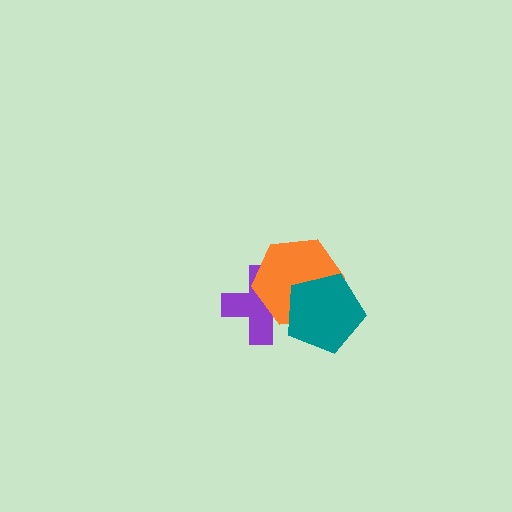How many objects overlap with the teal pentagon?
2 objects overlap with the teal pentagon.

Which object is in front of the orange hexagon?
The teal pentagon is in front of the orange hexagon.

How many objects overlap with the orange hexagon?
2 objects overlap with the orange hexagon.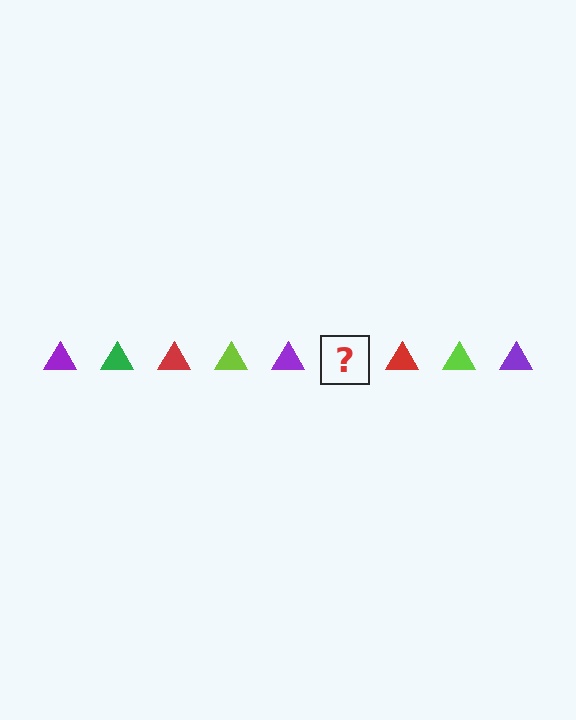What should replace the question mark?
The question mark should be replaced with a green triangle.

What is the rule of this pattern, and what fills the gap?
The rule is that the pattern cycles through purple, green, red, lime triangles. The gap should be filled with a green triangle.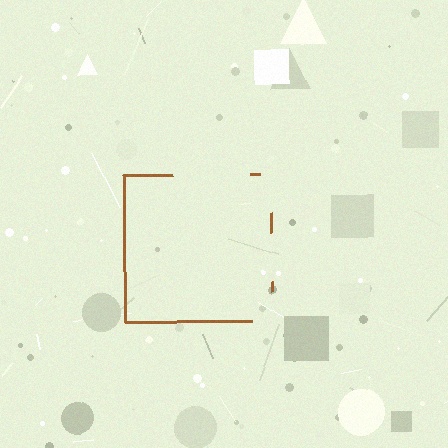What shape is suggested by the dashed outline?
The dashed outline suggests a square.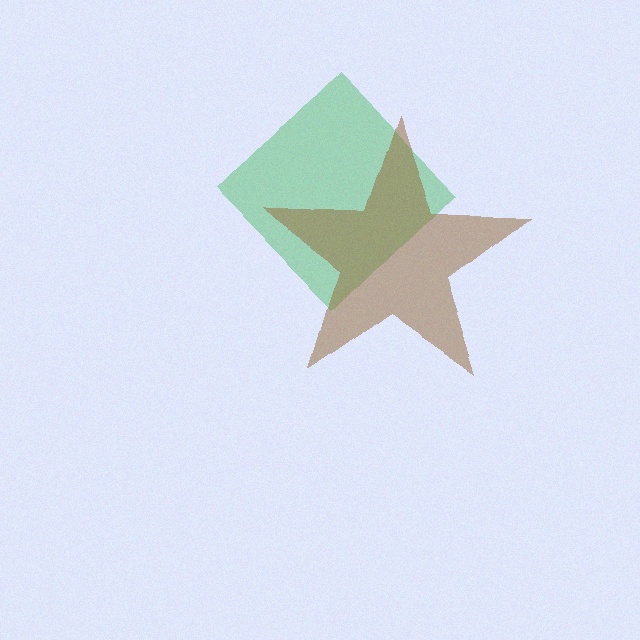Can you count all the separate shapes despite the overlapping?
Yes, there are 2 separate shapes.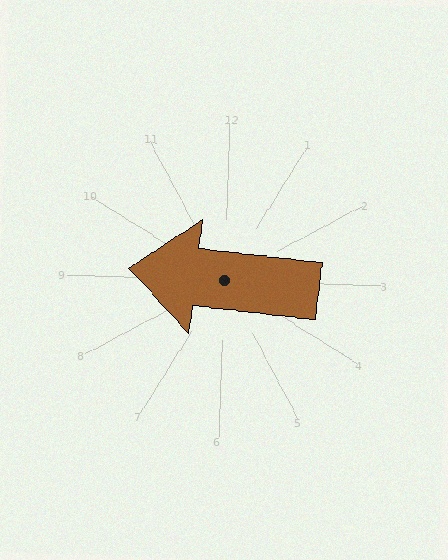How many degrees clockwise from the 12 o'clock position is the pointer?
Approximately 275 degrees.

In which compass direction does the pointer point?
West.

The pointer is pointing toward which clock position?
Roughly 9 o'clock.